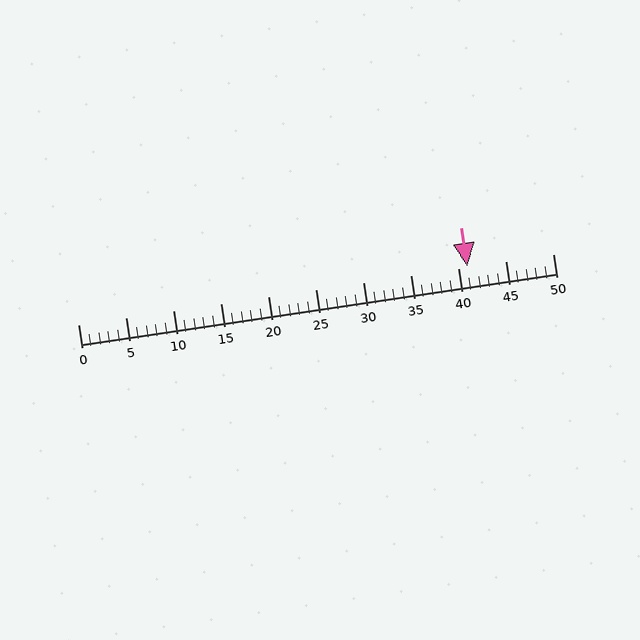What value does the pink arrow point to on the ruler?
The pink arrow points to approximately 41.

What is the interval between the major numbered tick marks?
The major tick marks are spaced 5 units apart.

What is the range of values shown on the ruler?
The ruler shows values from 0 to 50.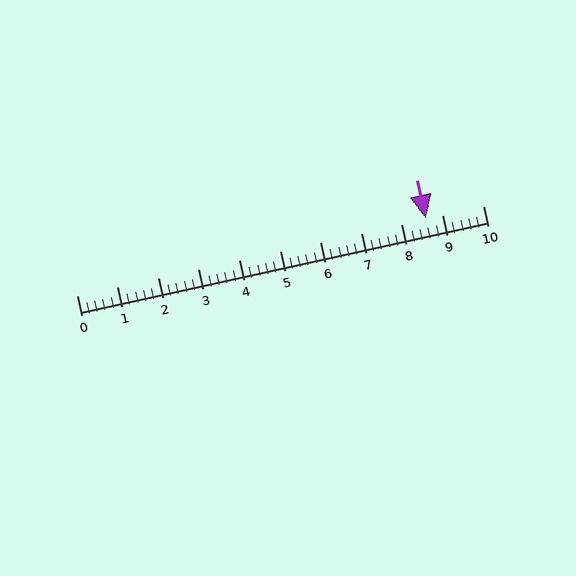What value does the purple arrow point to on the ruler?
The purple arrow points to approximately 8.6.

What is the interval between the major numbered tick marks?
The major tick marks are spaced 1 units apart.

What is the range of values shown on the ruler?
The ruler shows values from 0 to 10.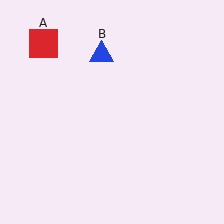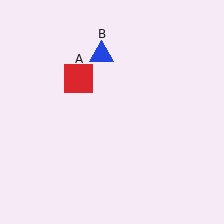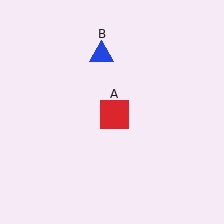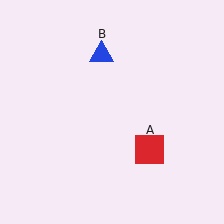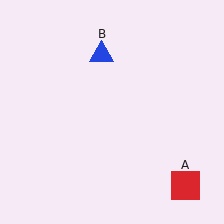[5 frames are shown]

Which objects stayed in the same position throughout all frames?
Blue triangle (object B) remained stationary.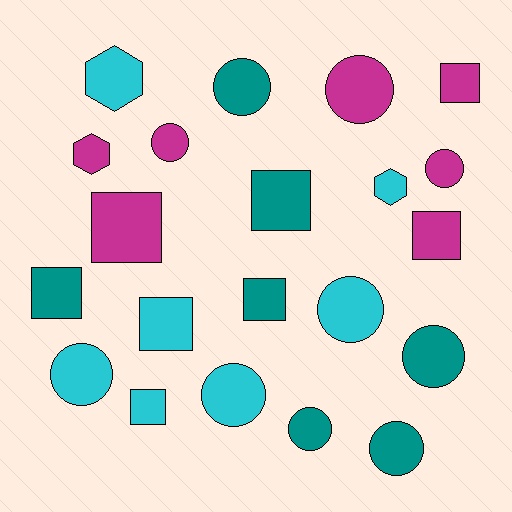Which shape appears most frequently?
Circle, with 10 objects.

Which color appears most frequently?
Cyan, with 7 objects.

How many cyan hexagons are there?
There are 2 cyan hexagons.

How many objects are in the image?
There are 21 objects.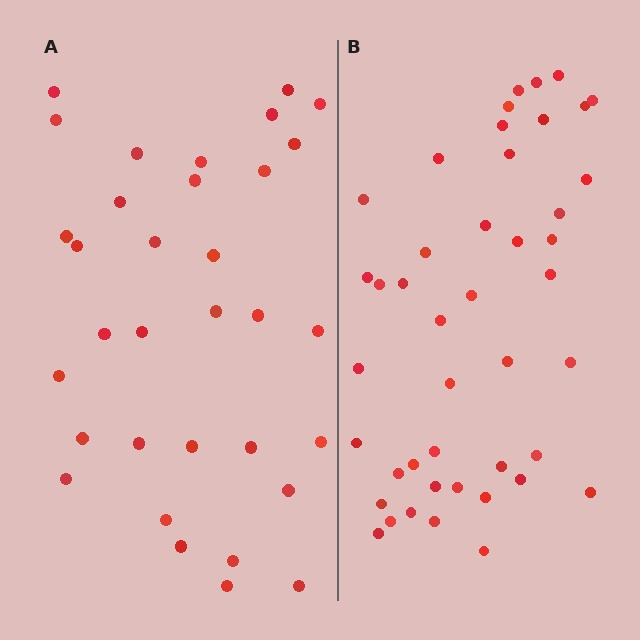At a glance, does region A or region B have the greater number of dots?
Region B (the right region) has more dots.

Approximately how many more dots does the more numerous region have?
Region B has roughly 12 or so more dots than region A.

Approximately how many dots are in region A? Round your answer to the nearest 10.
About 30 dots. (The exact count is 33, which rounds to 30.)